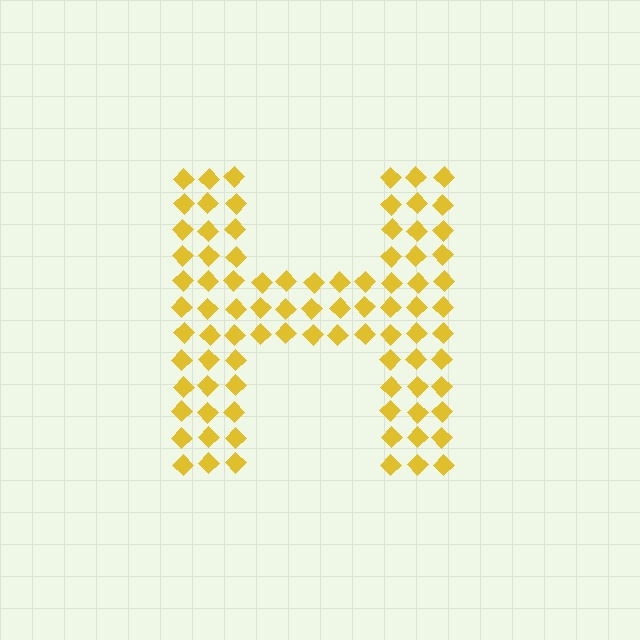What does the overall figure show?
The overall figure shows the letter H.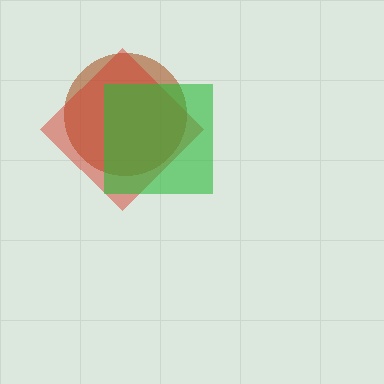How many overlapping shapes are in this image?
There are 3 overlapping shapes in the image.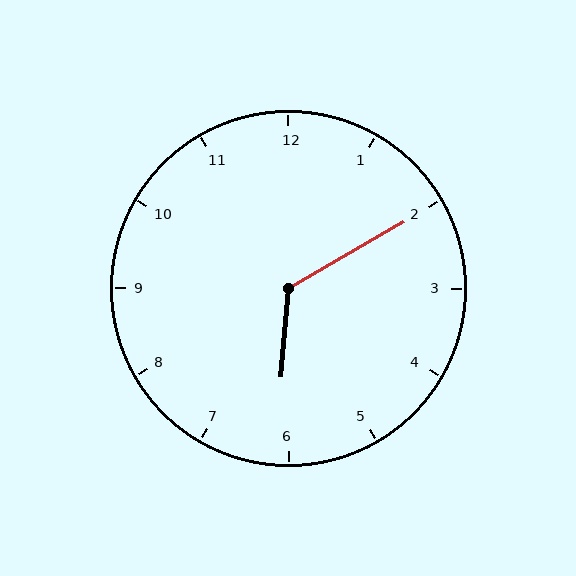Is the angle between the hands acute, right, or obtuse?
It is obtuse.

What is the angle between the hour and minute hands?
Approximately 125 degrees.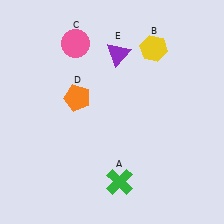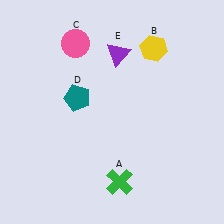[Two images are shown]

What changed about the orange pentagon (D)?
In Image 1, D is orange. In Image 2, it changed to teal.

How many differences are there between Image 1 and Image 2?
There is 1 difference between the two images.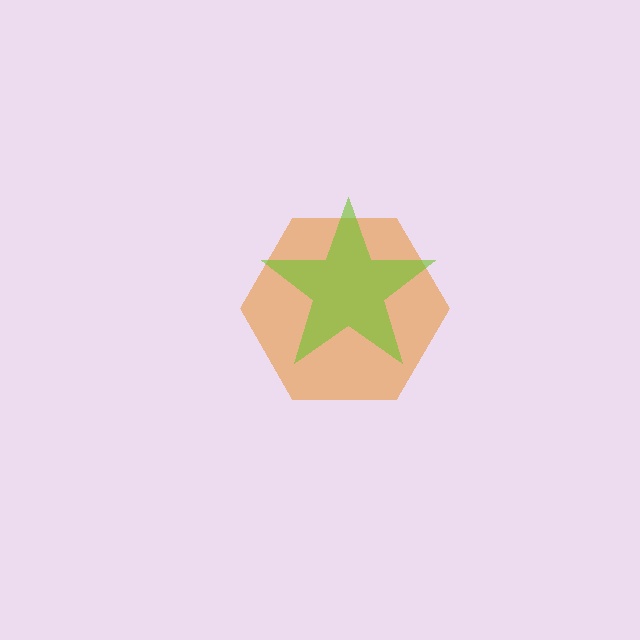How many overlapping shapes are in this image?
There are 2 overlapping shapes in the image.